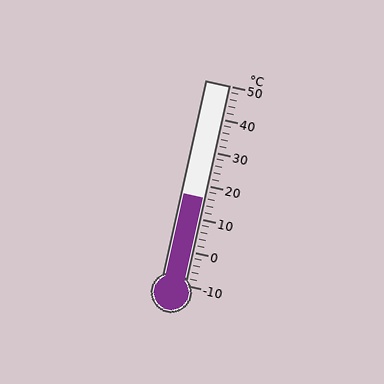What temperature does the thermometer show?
The thermometer shows approximately 16°C.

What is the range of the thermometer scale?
The thermometer scale ranges from -10°C to 50°C.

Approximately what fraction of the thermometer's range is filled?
The thermometer is filled to approximately 45% of its range.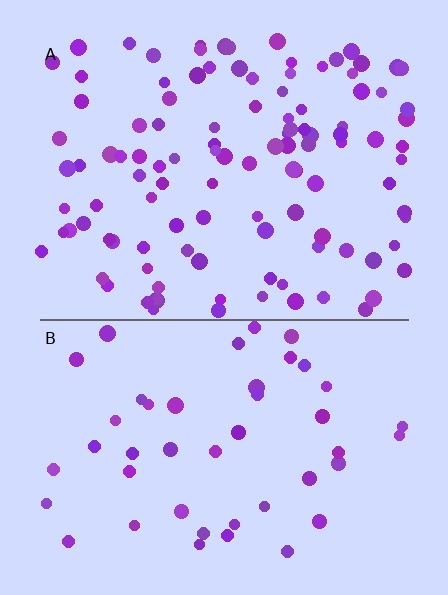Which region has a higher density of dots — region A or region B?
A (the top).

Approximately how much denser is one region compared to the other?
Approximately 2.5× — region A over region B.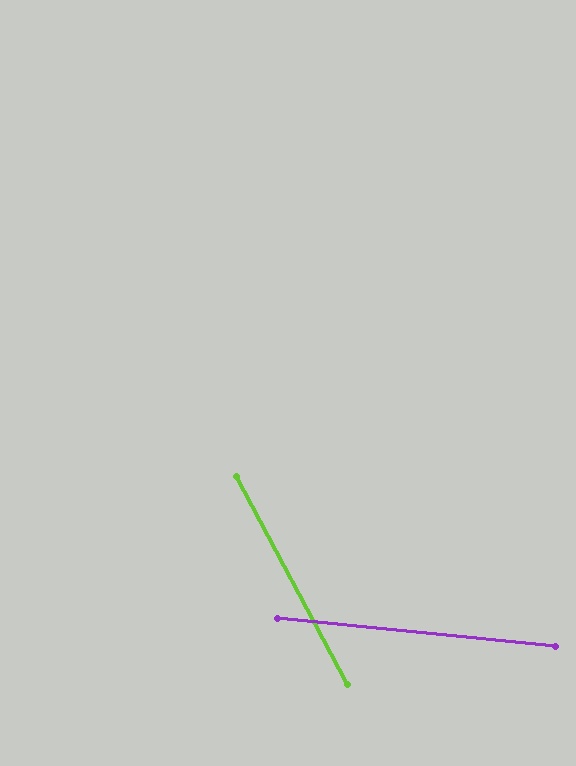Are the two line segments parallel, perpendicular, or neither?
Neither parallel nor perpendicular — they differ by about 56°.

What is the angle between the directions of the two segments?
Approximately 56 degrees.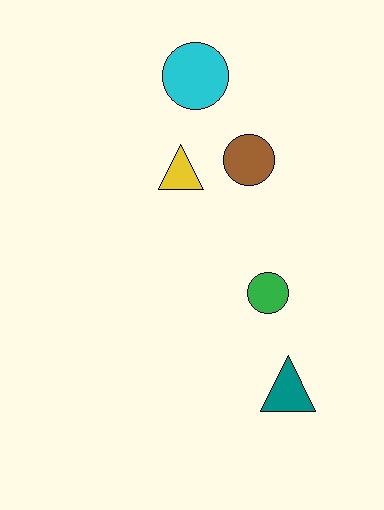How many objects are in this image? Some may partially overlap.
There are 5 objects.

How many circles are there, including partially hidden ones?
There are 3 circles.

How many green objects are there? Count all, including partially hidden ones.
There is 1 green object.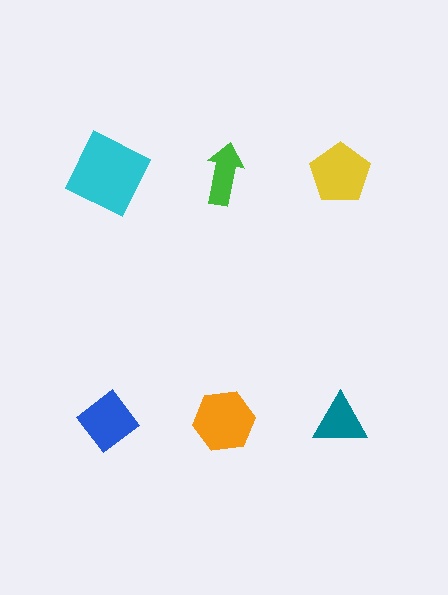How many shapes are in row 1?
3 shapes.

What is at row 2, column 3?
A teal triangle.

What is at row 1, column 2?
A green arrow.